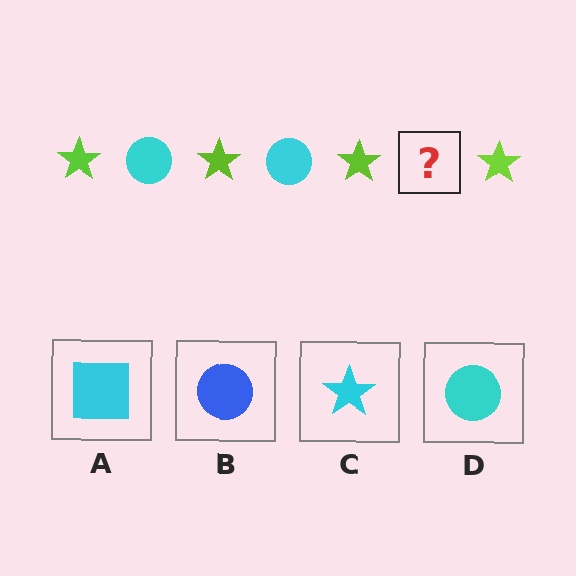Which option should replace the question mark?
Option D.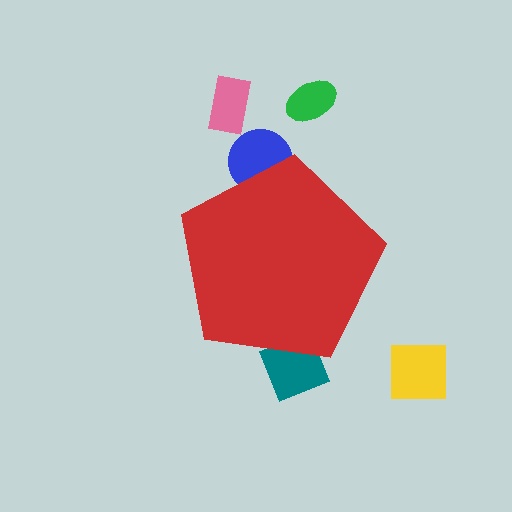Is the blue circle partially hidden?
Yes, the blue circle is partially hidden behind the red pentagon.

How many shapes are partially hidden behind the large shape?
3 shapes are partially hidden.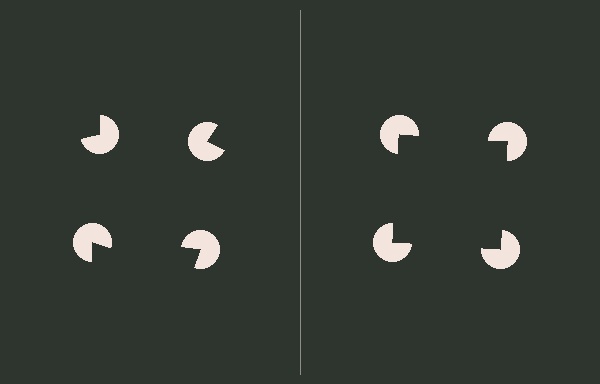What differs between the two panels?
The pac-man discs are positioned identically on both sides; only the wedge orientations differ. On the right they align to a square; on the left they are misaligned.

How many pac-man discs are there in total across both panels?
8 — 4 on each side.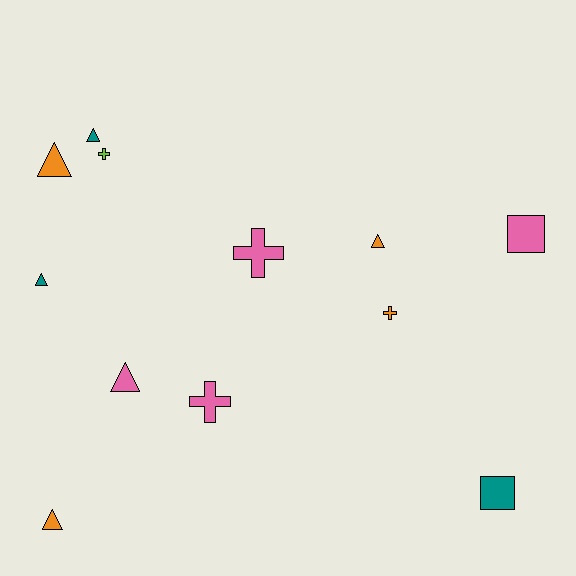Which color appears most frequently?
Pink, with 4 objects.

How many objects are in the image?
There are 12 objects.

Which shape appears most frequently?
Triangle, with 6 objects.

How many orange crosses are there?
There is 1 orange cross.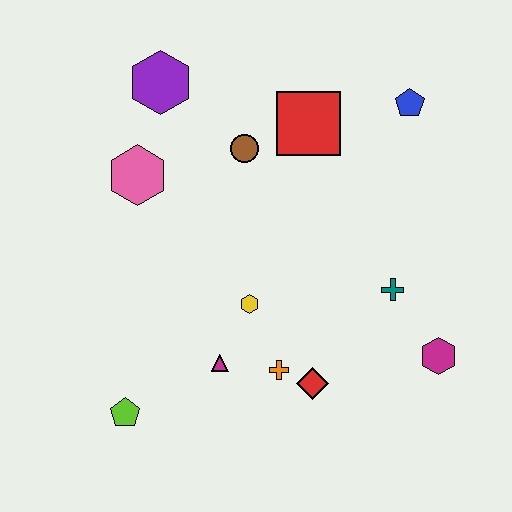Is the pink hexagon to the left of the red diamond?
Yes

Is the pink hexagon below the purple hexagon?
Yes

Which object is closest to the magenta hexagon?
The teal cross is closest to the magenta hexagon.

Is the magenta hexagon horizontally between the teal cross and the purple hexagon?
No